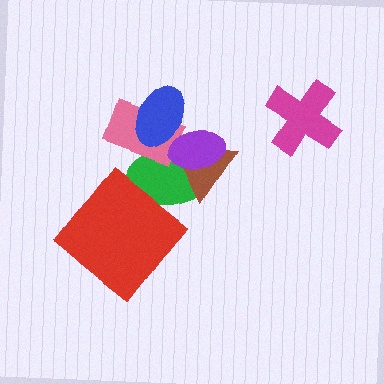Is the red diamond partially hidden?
No, no other shape covers it.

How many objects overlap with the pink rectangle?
3 objects overlap with the pink rectangle.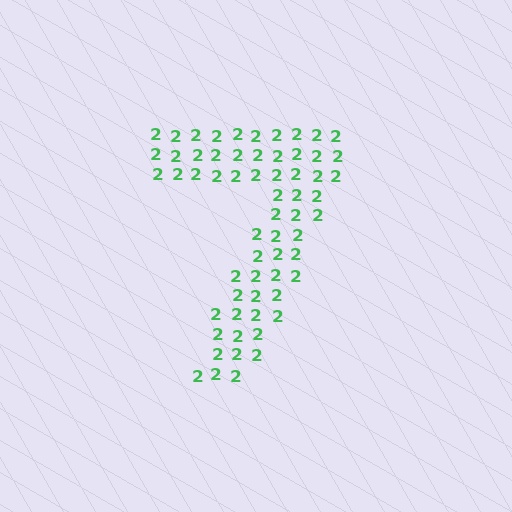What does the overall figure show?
The overall figure shows the digit 7.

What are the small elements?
The small elements are digit 2's.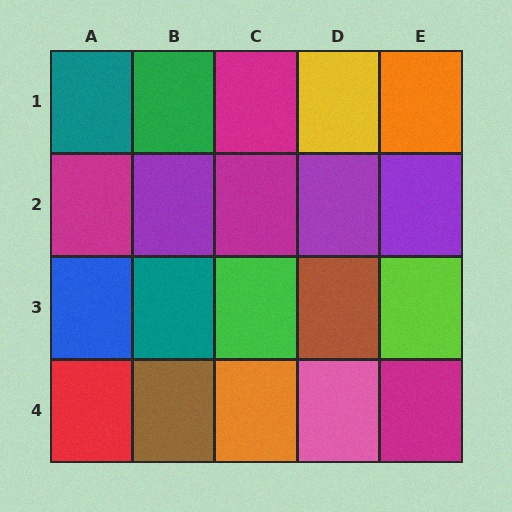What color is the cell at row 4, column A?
Red.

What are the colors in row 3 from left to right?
Blue, teal, green, brown, lime.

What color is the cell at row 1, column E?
Orange.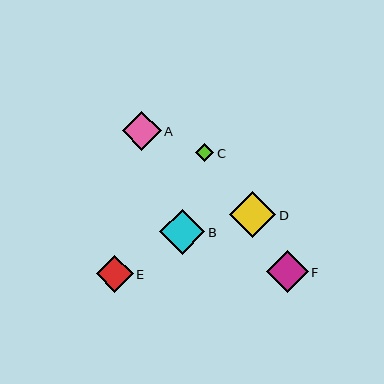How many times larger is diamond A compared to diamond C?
Diamond A is approximately 2.1 times the size of diamond C.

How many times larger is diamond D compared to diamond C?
Diamond D is approximately 2.5 times the size of diamond C.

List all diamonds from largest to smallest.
From largest to smallest: D, B, F, A, E, C.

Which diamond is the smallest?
Diamond C is the smallest with a size of approximately 19 pixels.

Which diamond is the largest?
Diamond D is the largest with a size of approximately 46 pixels.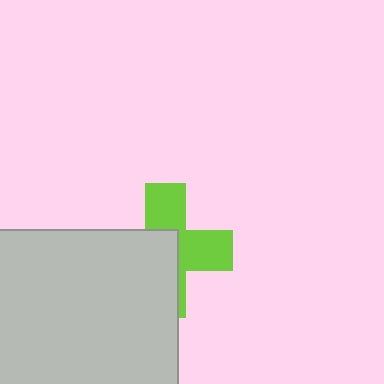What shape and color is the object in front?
The object in front is a light gray rectangle.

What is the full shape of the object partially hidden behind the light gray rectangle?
The partially hidden object is a lime cross.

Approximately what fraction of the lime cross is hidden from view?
Roughly 53% of the lime cross is hidden behind the light gray rectangle.